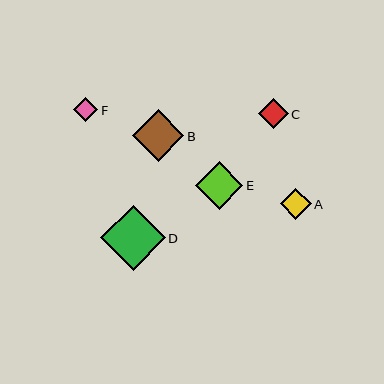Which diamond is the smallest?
Diamond F is the smallest with a size of approximately 24 pixels.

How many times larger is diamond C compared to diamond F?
Diamond C is approximately 1.3 times the size of diamond F.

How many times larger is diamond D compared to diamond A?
Diamond D is approximately 2.1 times the size of diamond A.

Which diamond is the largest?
Diamond D is the largest with a size of approximately 65 pixels.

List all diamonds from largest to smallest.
From largest to smallest: D, B, E, A, C, F.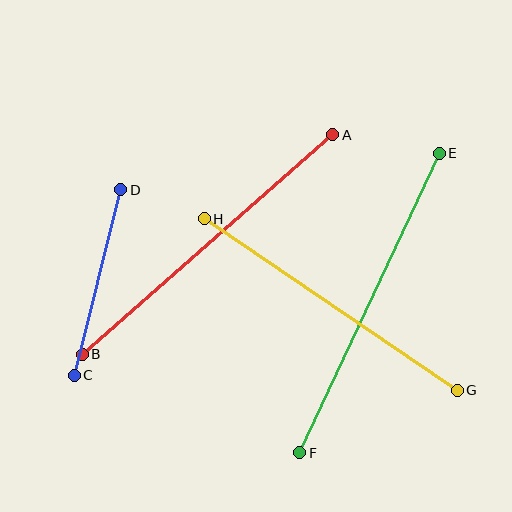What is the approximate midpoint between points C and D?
The midpoint is at approximately (98, 282) pixels.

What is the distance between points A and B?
The distance is approximately 333 pixels.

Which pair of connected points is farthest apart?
Points A and B are farthest apart.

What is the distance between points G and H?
The distance is approximately 306 pixels.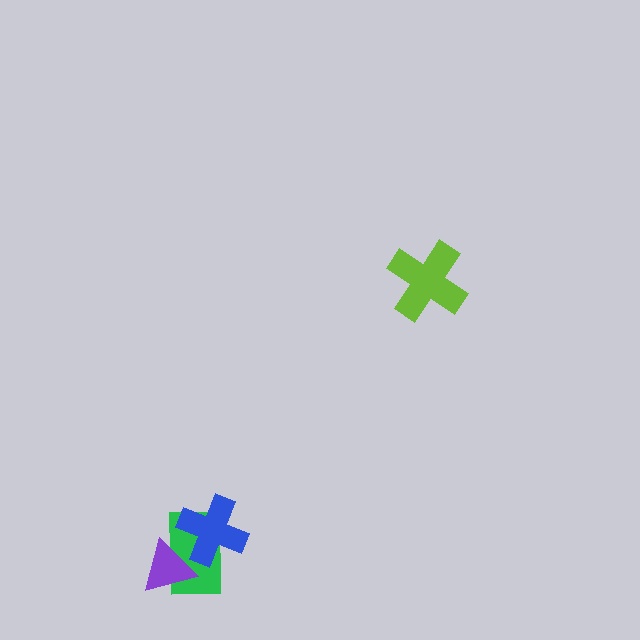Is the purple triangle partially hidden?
Yes, it is partially covered by another shape.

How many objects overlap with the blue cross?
2 objects overlap with the blue cross.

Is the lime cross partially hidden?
No, no other shape covers it.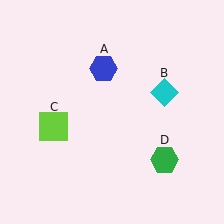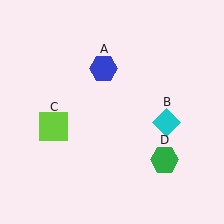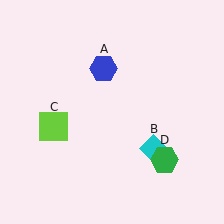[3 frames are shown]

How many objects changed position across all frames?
1 object changed position: cyan diamond (object B).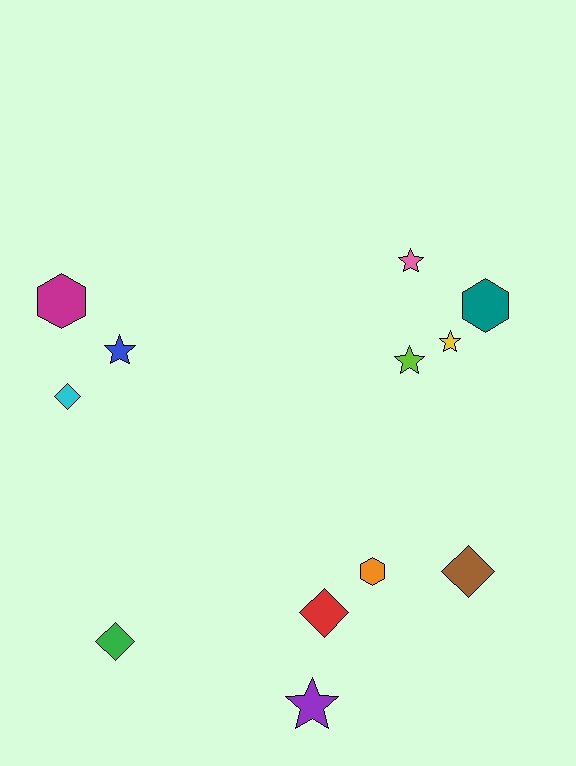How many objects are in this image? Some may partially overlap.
There are 12 objects.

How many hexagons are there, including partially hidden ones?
There are 3 hexagons.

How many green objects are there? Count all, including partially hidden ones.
There is 1 green object.